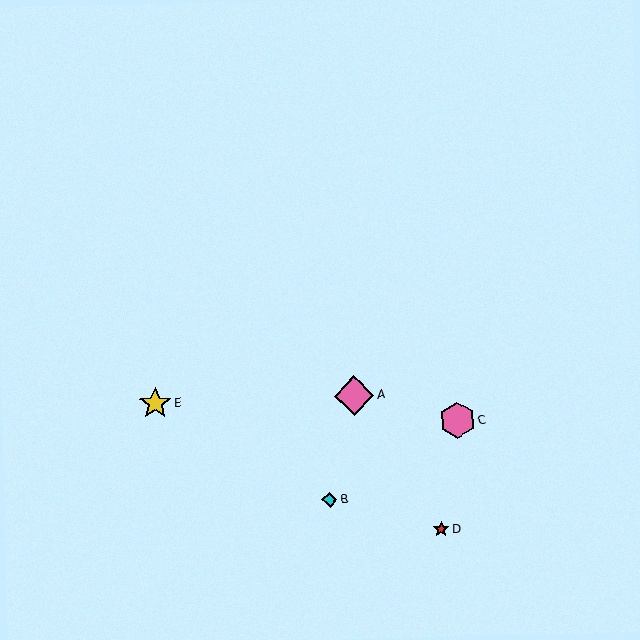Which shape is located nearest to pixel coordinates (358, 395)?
The pink diamond (labeled A) at (354, 396) is nearest to that location.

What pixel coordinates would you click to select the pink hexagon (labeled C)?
Click at (457, 420) to select the pink hexagon C.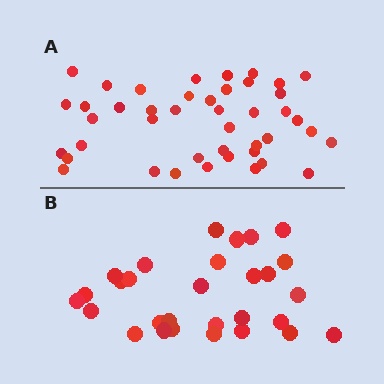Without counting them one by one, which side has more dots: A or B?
Region A (the top region) has more dots.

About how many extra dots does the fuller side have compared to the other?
Region A has approximately 15 more dots than region B.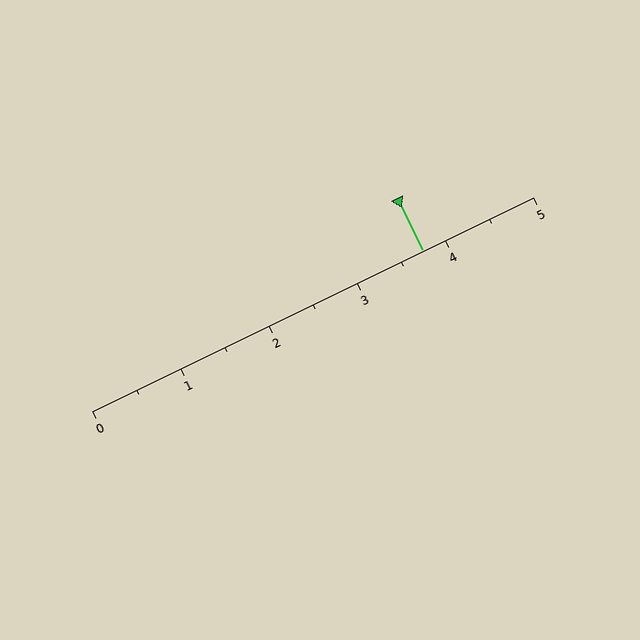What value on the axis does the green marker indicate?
The marker indicates approximately 3.8.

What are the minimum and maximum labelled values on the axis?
The axis runs from 0 to 5.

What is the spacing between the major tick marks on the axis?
The major ticks are spaced 1 apart.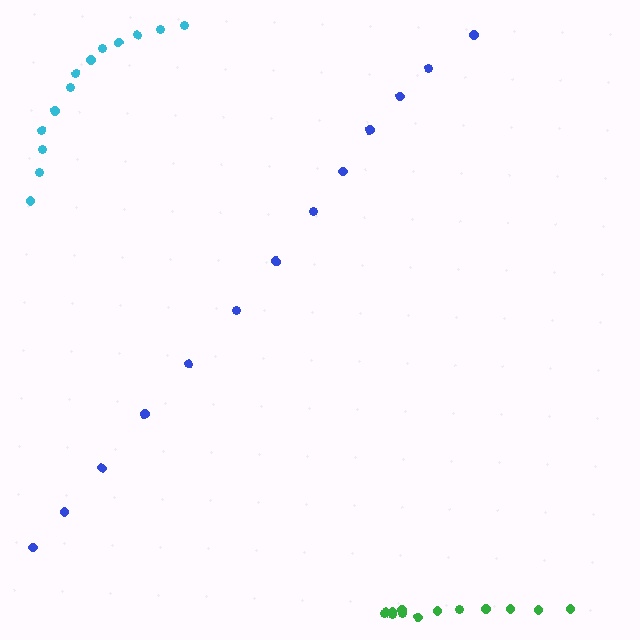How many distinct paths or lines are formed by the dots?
There are 3 distinct paths.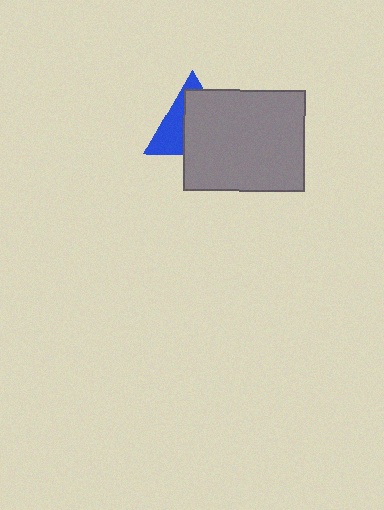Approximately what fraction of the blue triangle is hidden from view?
Roughly 62% of the blue triangle is hidden behind the gray rectangle.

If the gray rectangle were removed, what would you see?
You would see the complete blue triangle.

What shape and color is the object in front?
The object in front is a gray rectangle.